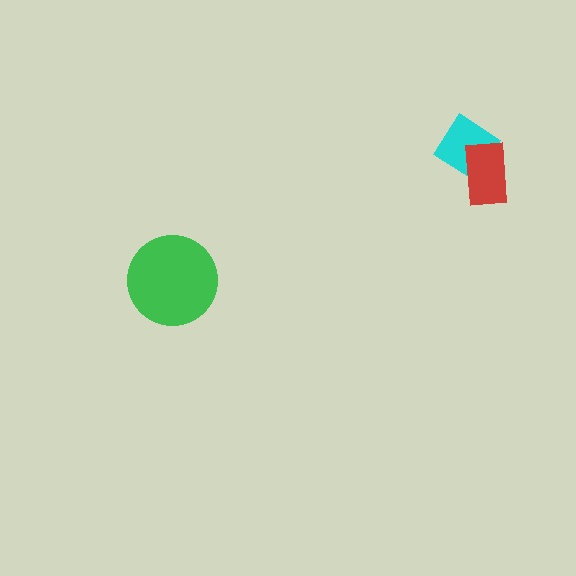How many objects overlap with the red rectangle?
1 object overlaps with the red rectangle.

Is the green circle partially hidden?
No, no other shape covers it.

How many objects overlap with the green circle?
0 objects overlap with the green circle.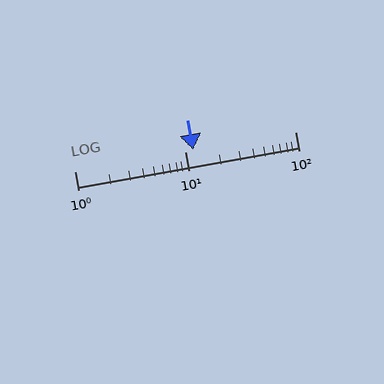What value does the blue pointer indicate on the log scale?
The pointer indicates approximately 12.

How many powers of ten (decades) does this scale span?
The scale spans 2 decades, from 1 to 100.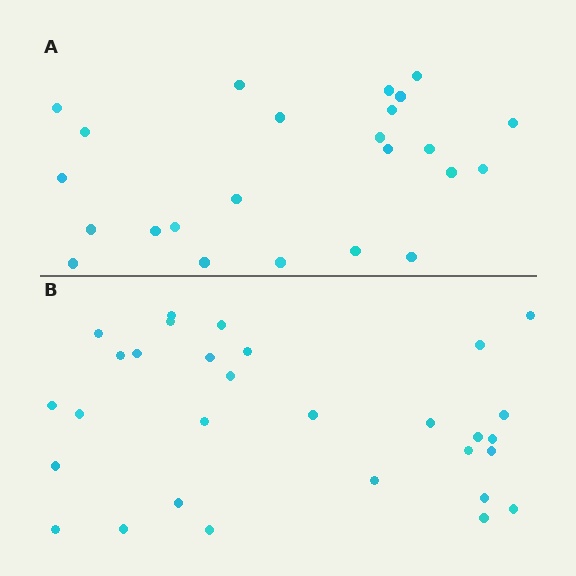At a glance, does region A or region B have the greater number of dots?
Region B (the bottom region) has more dots.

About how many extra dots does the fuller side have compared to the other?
Region B has about 6 more dots than region A.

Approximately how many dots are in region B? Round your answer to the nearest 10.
About 30 dots.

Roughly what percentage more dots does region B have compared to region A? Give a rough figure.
About 25% more.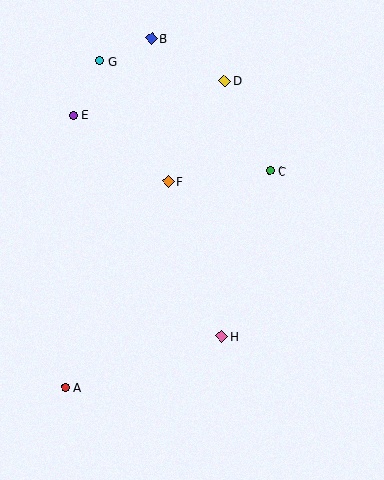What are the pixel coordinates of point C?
Point C is at (270, 170).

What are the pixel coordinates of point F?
Point F is at (168, 181).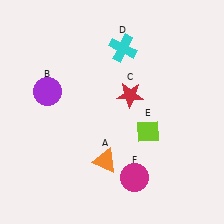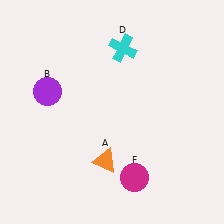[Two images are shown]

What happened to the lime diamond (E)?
The lime diamond (E) was removed in Image 2. It was in the bottom-right area of Image 1.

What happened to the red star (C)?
The red star (C) was removed in Image 2. It was in the top-right area of Image 1.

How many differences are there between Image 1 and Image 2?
There are 2 differences between the two images.